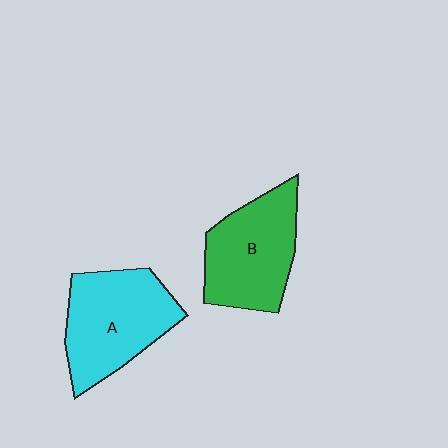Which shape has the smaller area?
Shape B (green).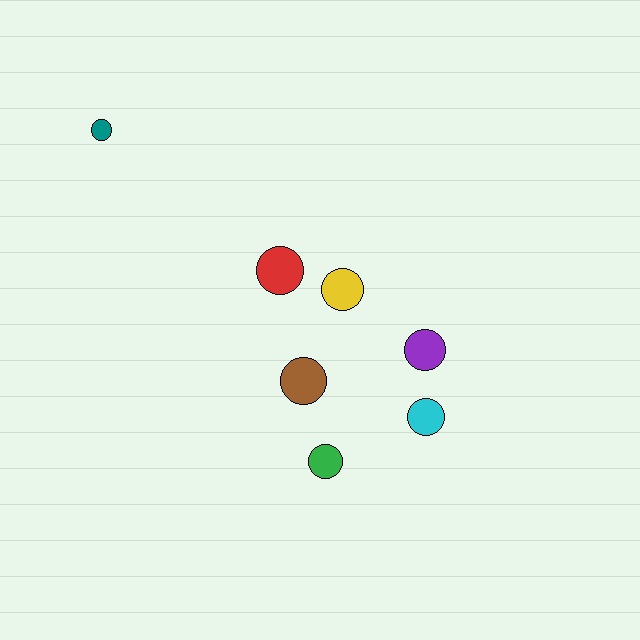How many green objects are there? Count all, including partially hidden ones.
There is 1 green object.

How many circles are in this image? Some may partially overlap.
There are 7 circles.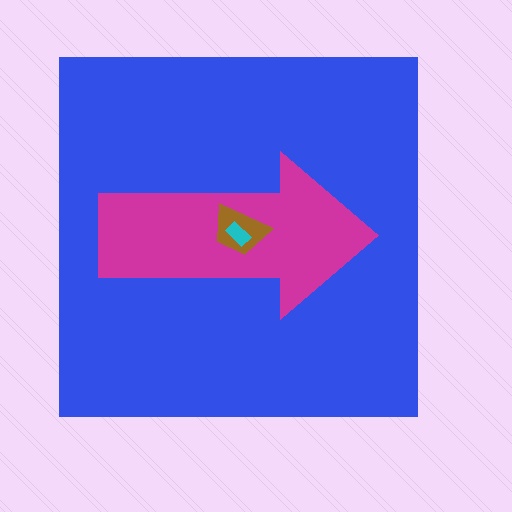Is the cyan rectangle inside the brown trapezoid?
Yes.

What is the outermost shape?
The blue square.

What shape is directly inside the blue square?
The magenta arrow.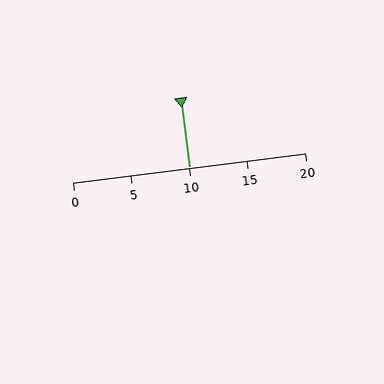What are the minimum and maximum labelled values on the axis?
The axis runs from 0 to 20.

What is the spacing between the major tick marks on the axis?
The major ticks are spaced 5 apart.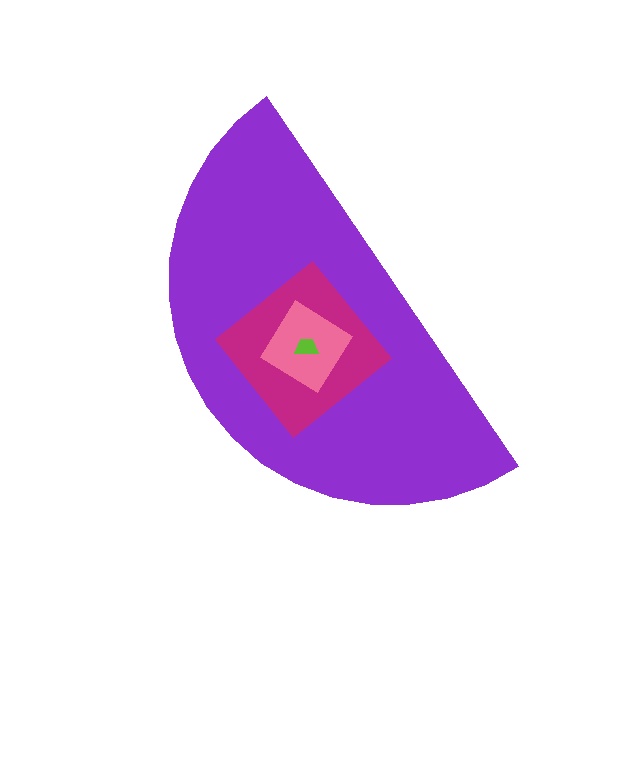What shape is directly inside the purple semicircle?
The magenta diamond.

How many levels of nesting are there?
4.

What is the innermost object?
The lime trapezoid.